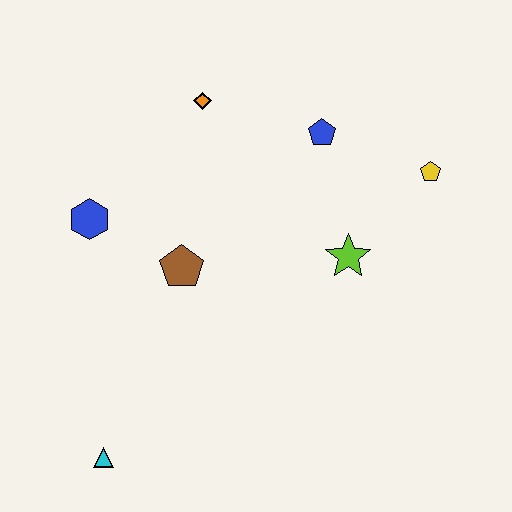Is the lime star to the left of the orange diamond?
No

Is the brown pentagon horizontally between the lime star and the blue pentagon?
No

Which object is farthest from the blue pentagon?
The cyan triangle is farthest from the blue pentagon.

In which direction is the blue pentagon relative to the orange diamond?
The blue pentagon is to the right of the orange diamond.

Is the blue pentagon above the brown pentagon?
Yes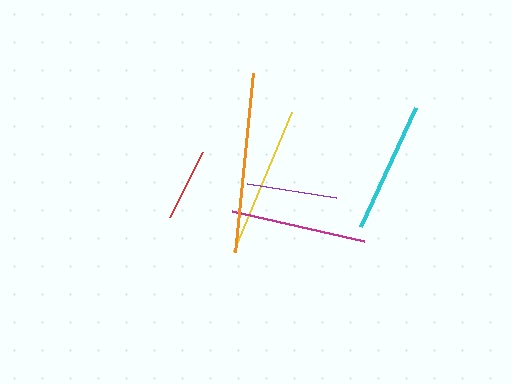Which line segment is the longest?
The orange line is the longest at approximately 180 pixels.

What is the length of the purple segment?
The purple segment is approximately 91 pixels long.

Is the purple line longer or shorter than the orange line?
The orange line is longer than the purple line.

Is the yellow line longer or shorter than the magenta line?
The yellow line is longer than the magenta line.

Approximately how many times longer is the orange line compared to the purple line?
The orange line is approximately 2.0 times the length of the purple line.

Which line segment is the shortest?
The red line is the shortest at approximately 72 pixels.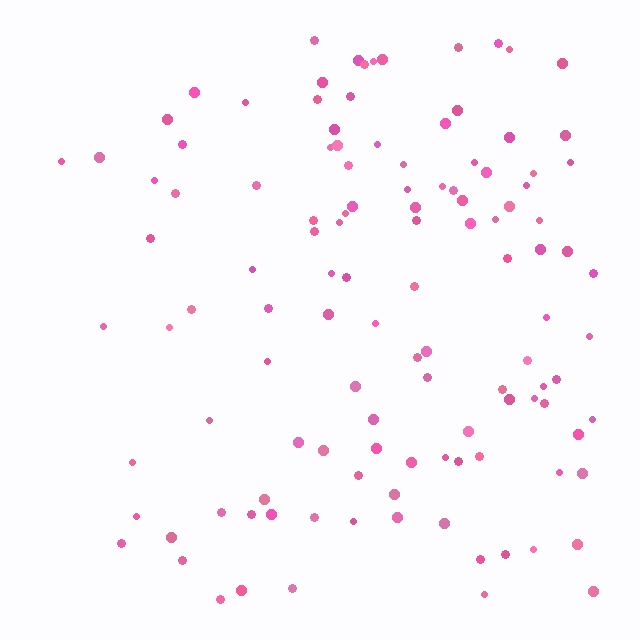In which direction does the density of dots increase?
From left to right, with the right side densest.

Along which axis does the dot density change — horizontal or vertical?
Horizontal.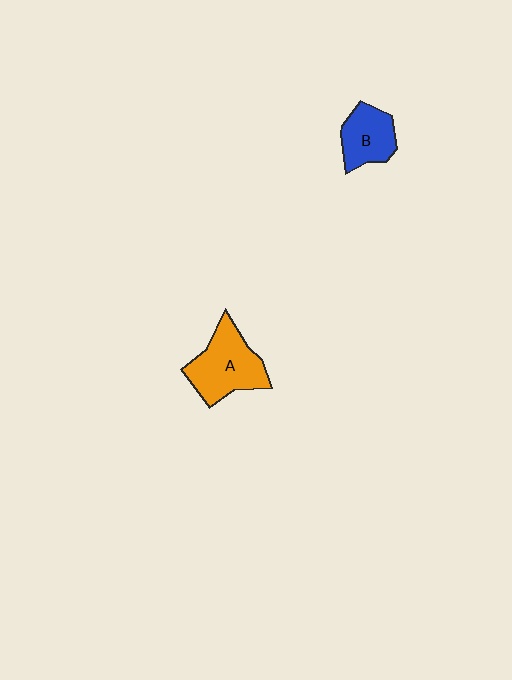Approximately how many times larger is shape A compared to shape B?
Approximately 1.5 times.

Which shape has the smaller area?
Shape B (blue).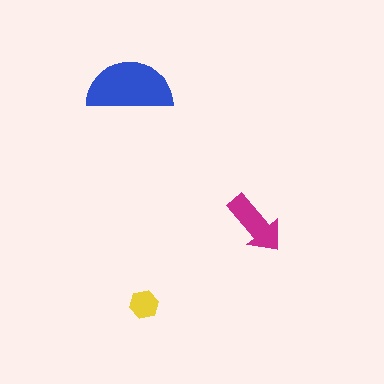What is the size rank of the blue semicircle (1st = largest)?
1st.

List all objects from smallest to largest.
The yellow hexagon, the magenta arrow, the blue semicircle.